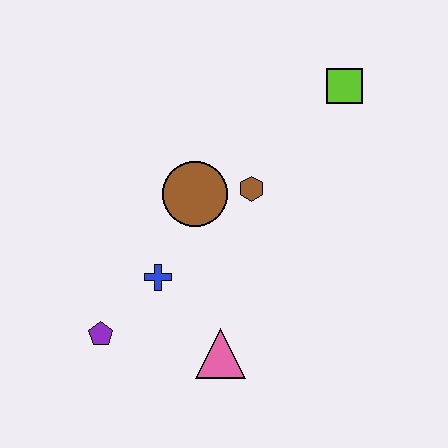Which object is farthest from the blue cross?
The lime square is farthest from the blue cross.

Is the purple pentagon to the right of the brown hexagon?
No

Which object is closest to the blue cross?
The purple pentagon is closest to the blue cross.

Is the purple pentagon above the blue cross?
No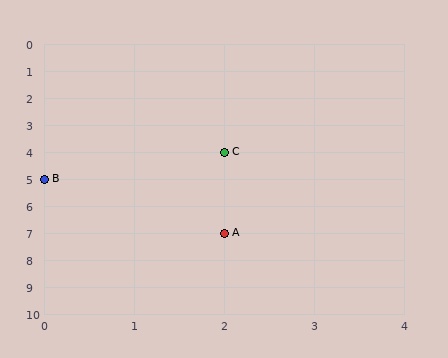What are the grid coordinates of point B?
Point B is at grid coordinates (0, 5).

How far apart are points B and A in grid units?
Points B and A are 2 columns and 2 rows apart (about 2.8 grid units diagonally).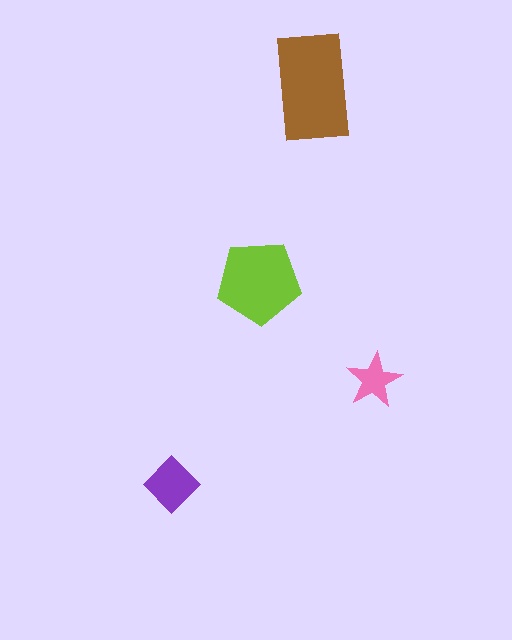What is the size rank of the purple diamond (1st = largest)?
3rd.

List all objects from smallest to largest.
The pink star, the purple diamond, the lime pentagon, the brown rectangle.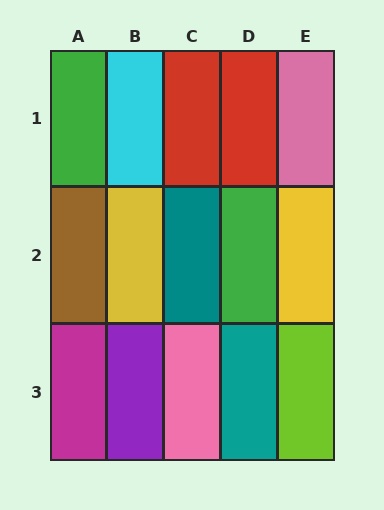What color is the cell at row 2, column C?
Teal.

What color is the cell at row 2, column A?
Brown.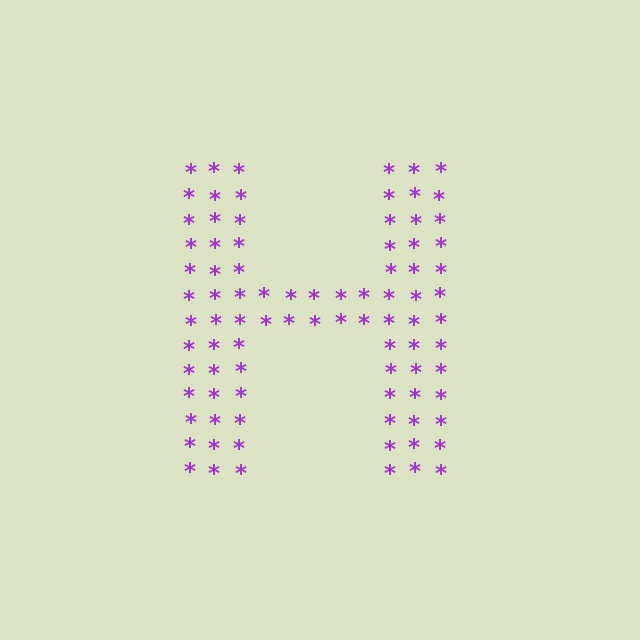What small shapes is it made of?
It is made of small asterisks.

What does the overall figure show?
The overall figure shows the letter H.